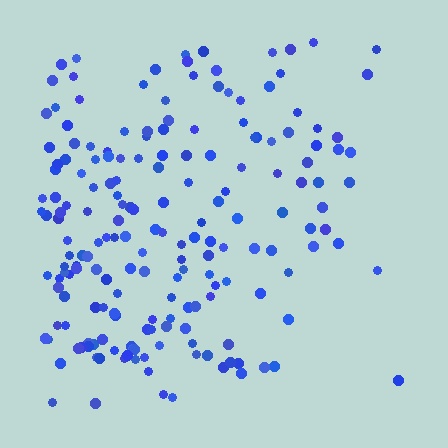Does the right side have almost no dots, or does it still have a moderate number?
Still a moderate number, just noticeably fewer than the left.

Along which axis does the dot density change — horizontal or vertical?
Horizontal.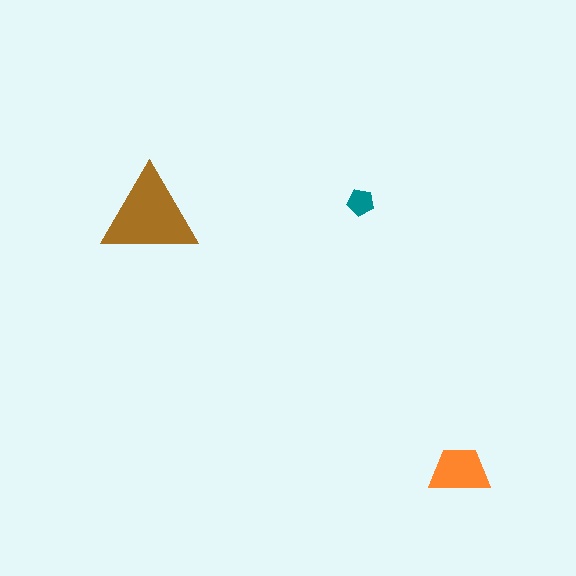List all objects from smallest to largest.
The teal pentagon, the orange trapezoid, the brown triangle.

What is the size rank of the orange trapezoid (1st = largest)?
2nd.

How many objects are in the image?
There are 3 objects in the image.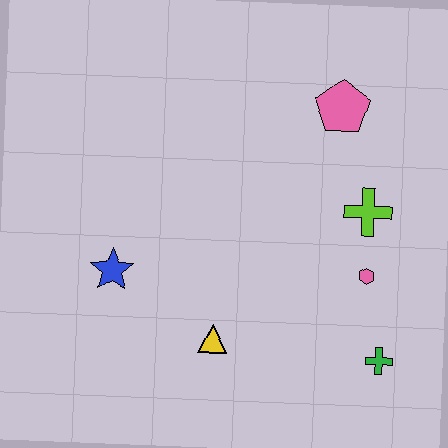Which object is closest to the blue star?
The yellow triangle is closest to the blue star.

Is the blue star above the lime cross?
No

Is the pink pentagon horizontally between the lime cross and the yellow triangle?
Yes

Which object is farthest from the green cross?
The blue star is farthest from the green cross.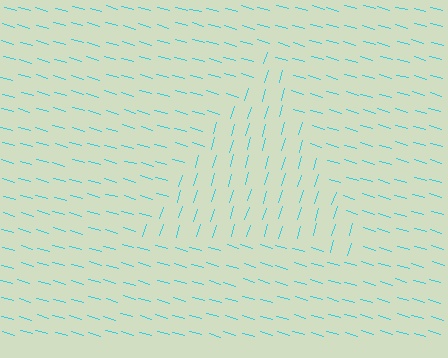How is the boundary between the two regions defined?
The boundary is defined purely by a change in line orientation (approximately 89 degrees difference). All lines are the same color and thickness.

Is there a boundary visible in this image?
Yes, there is a texture boundary formed by a change in line orientation.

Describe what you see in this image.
The image is filled with small cyan line segments. A triangle region in the image has lines oriented differently from the surrounding lines, creating a visible texture boundary.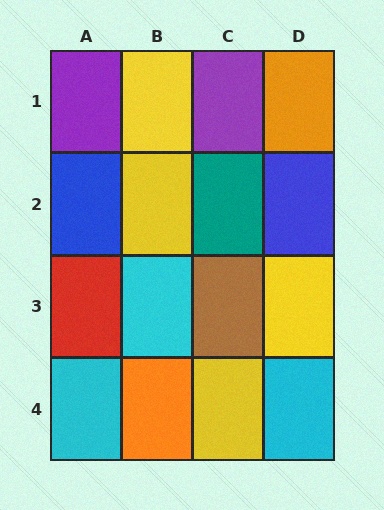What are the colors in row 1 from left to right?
Purple, yellow, purple, orange.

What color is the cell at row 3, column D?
Yellow.